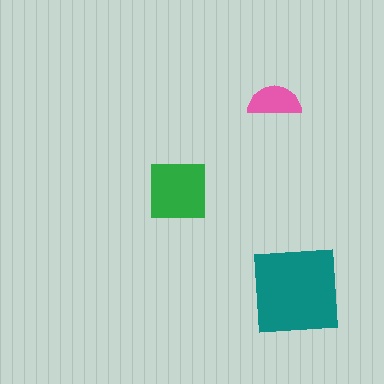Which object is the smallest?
The pink semicircle.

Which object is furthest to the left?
The green square is leftmost.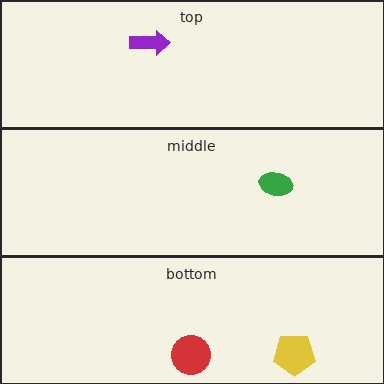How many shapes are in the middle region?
1.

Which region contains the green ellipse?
The middle region.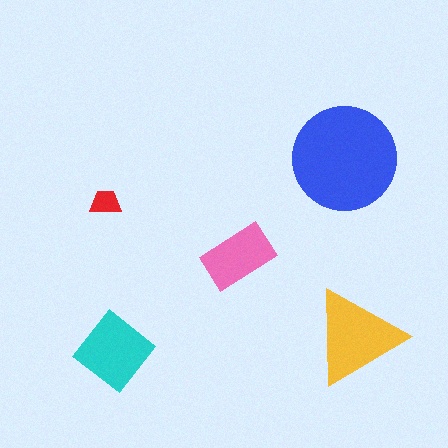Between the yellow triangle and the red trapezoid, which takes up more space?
The yellow triangle.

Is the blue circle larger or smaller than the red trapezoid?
Larger.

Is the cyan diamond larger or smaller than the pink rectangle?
Larger.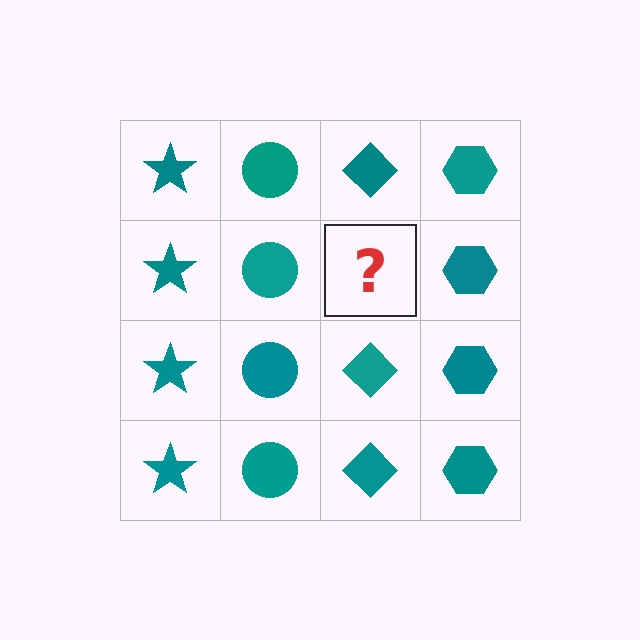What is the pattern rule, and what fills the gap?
The rule is that each column has a consistent shape. The gap should be filled with a teal diamond.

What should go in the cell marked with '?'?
The missing cell should contain a teal diamond.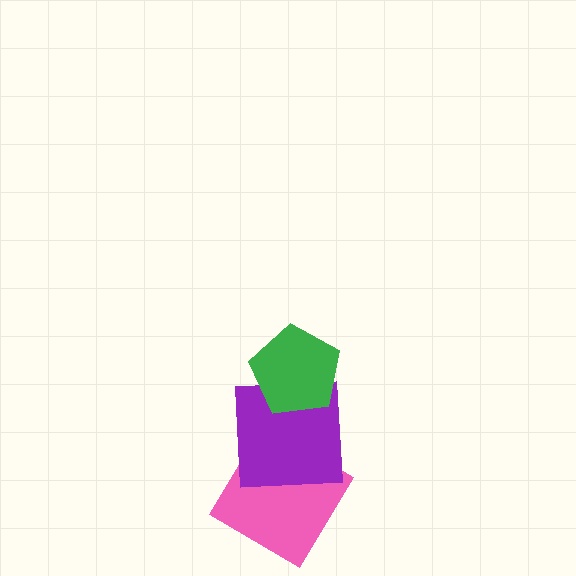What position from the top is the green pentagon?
The green pentagon is 1st from the top.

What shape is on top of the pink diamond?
The purple square is on top of the pink diamond.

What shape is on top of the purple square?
The green pentagon is on top of the purple square.